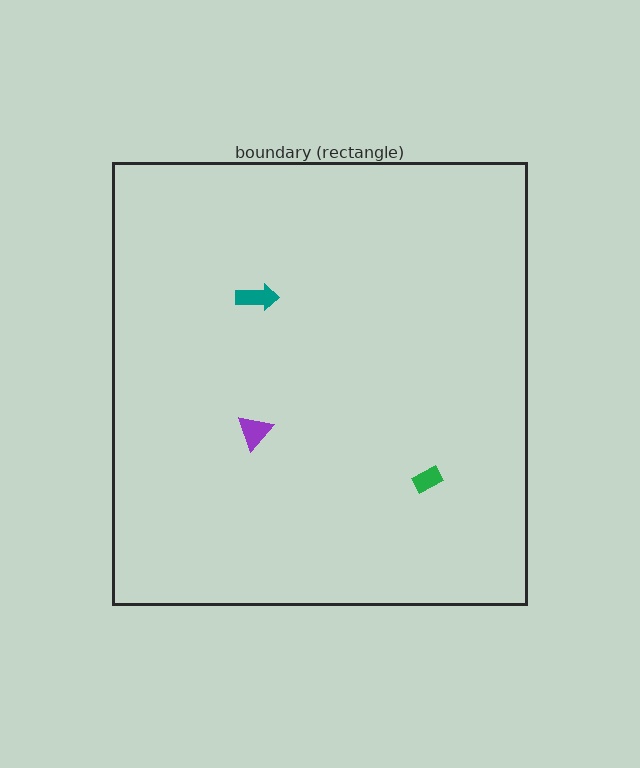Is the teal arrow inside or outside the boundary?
Inside.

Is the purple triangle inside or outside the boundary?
Inside.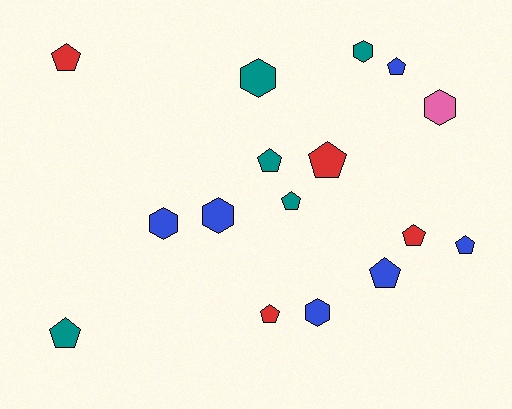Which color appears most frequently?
Blue, with 6 objects.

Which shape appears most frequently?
Pentagon, with 10 objects.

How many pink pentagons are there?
There are no pink pentagons.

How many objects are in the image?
There are 16 objects.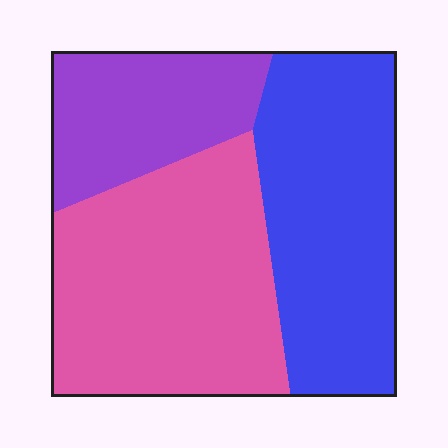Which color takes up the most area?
Pink, at roughly 40%.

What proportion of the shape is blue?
Blue covers roughly 35% of the shape.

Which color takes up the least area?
Purple, at roughly 20%.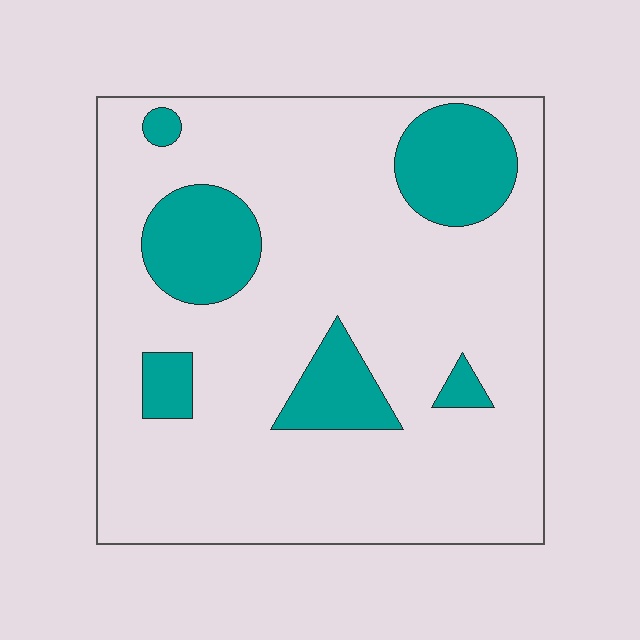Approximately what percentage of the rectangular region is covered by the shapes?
Approximately 20%.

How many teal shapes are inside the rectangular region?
6.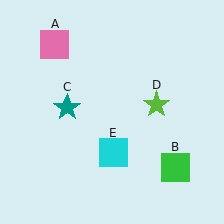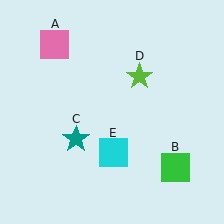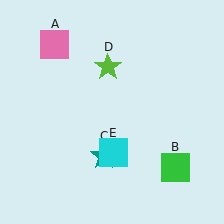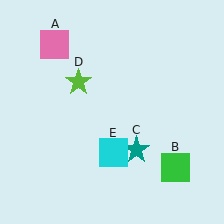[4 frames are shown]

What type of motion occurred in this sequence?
The teal star (object C), lime star (object D) rotated counterclockwise around the center of the scene.